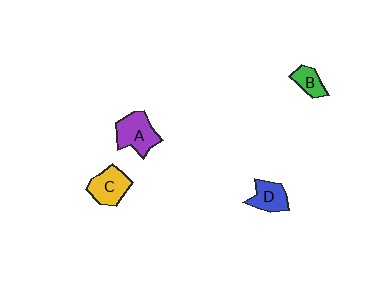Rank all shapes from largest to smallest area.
From largest to smallest: A (purple), C (yellow), D (blue), B (green).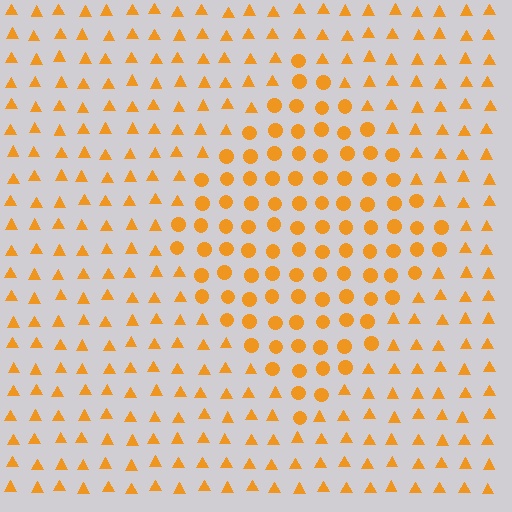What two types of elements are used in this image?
The image uses circles inside the diamond region and triangles outside it.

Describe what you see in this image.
The image is filled with small orange elements arranged in a uniform grid. A diamond-shaped region contains circles, while the surrounding area contains triangles. The boundary is defined purely by the change in element shape.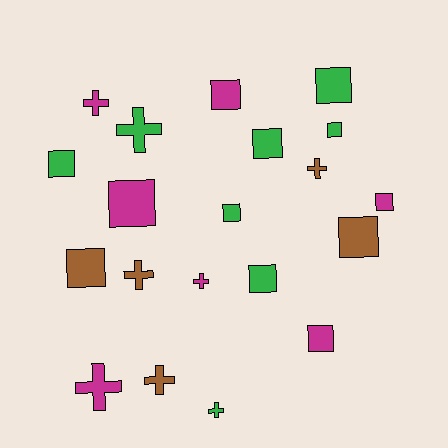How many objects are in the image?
There are 20 objects.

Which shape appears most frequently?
Square, with 12 objects.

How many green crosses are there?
There are 2 green crosses.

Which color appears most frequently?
Green, with 8 objects.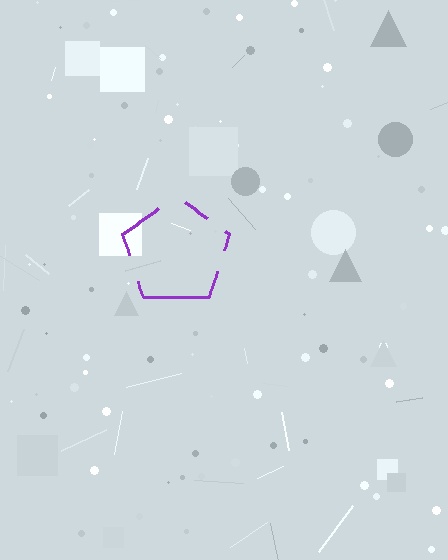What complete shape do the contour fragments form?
The contour fragments form a pentagon.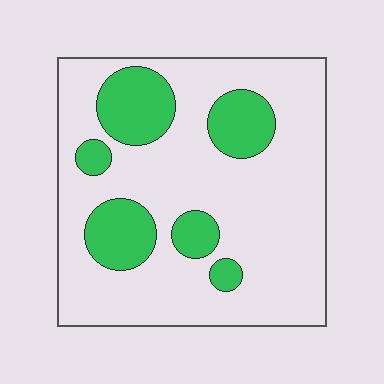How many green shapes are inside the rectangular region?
6.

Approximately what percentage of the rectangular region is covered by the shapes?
Approximately 25%.